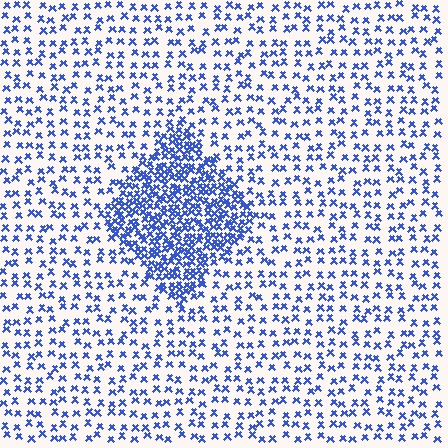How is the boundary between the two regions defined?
The boundary is defined by a change in element density (approximately 2.8x ratio). All elements are the same color, size, and shape.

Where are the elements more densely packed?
The elements are more densely packed inside the diamond boundary.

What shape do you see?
I see a diamond.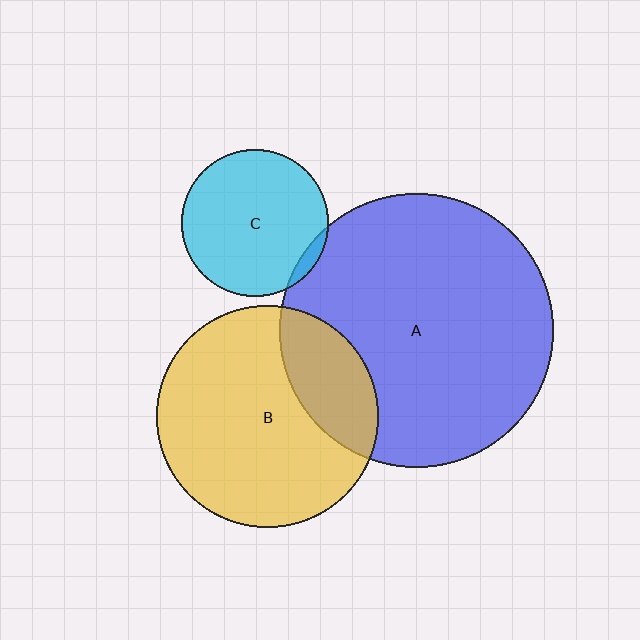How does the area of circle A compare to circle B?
Approximately 1.5 times.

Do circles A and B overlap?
Yes.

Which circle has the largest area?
Circle A (blue).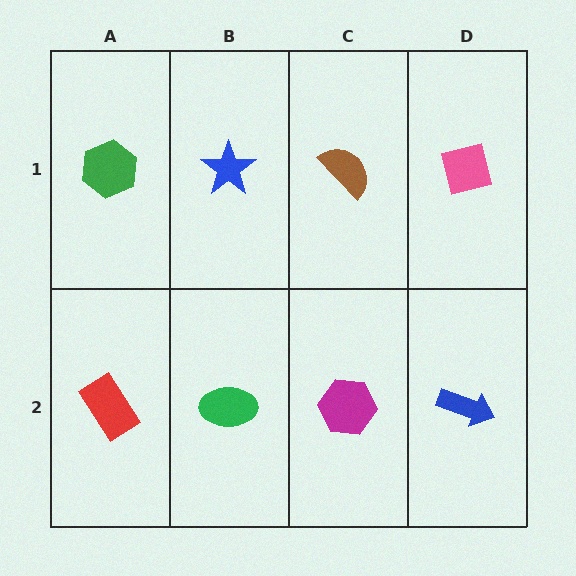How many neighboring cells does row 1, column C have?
3.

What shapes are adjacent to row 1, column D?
A blue arrow (row 2, column D), a brown semicircle (row 1, column C).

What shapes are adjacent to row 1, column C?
A magenta hexagon (row 2, column C), a blue star (row 1, column B), a pink square (row 1, column D).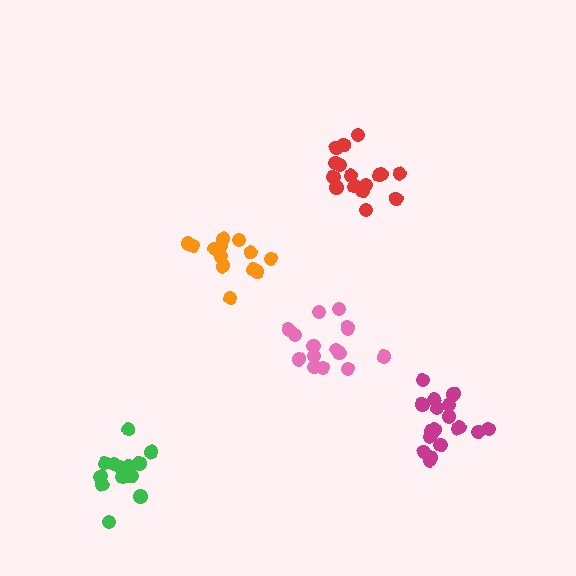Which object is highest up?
The red cluster is topmost.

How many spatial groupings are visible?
There are 5 spatial groupings.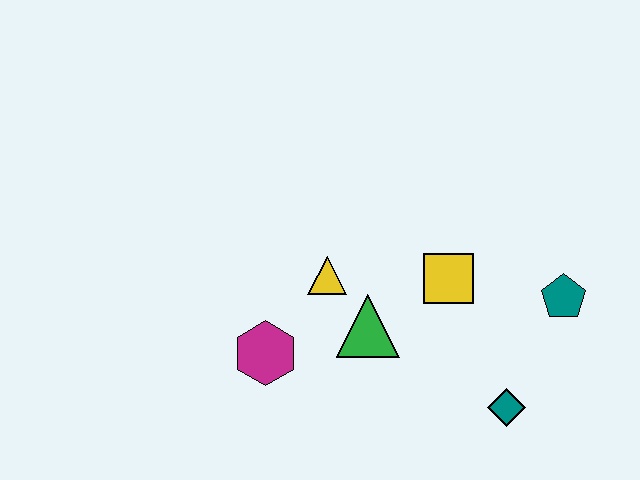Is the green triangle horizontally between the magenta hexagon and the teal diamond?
Yes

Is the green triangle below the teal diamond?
No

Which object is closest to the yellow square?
The green triangle is closest to the yellow square.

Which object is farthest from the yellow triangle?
The teal pentagon is farthest from the yellow triangle.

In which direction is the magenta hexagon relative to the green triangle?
The magenta hexagon is to the left of the green triangle.